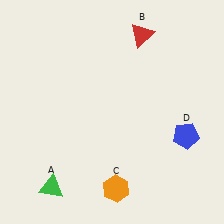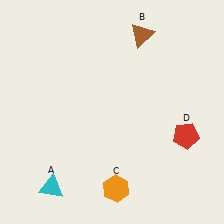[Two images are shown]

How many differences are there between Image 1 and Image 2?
There are 3 differences between the two images.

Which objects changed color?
A changed from green to cyan. B changed from red to brown. D changed from blue to red.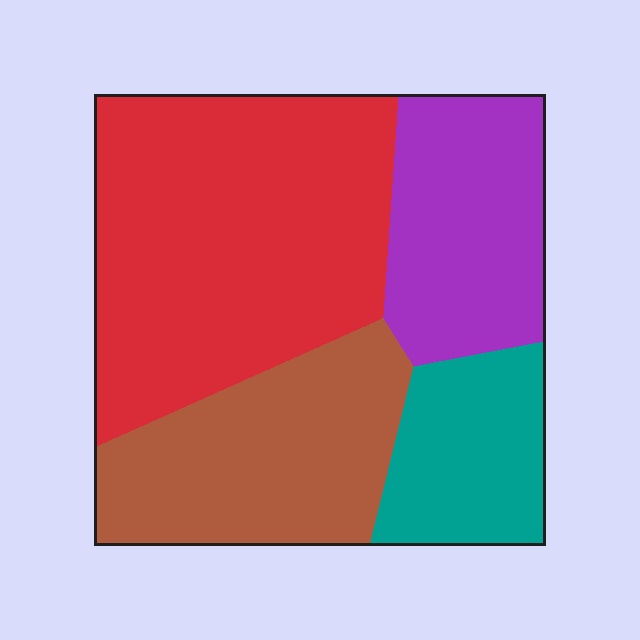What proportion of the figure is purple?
Purple covers 20% of the figure.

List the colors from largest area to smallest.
From largest to smallest: red, brown, purple, teal.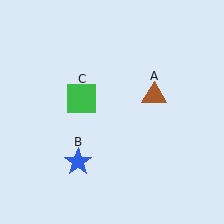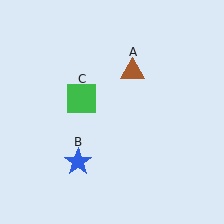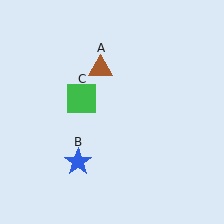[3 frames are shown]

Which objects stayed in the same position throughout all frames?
Blue star (object B) and green square (object C) remained stationary.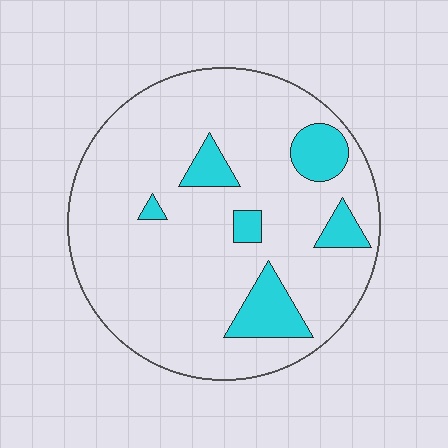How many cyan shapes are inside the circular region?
6.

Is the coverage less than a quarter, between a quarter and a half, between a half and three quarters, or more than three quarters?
Less than a quarter.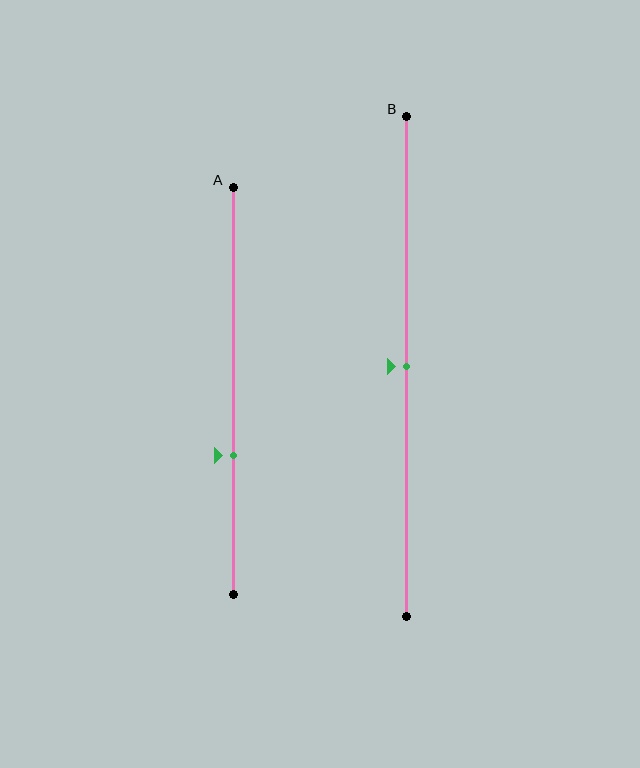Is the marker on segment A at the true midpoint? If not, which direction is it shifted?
No, the marker on segment A is shifted downward by about 16% of the segment length.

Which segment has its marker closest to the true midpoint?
Segment B has its marker closest to the true midpoint.